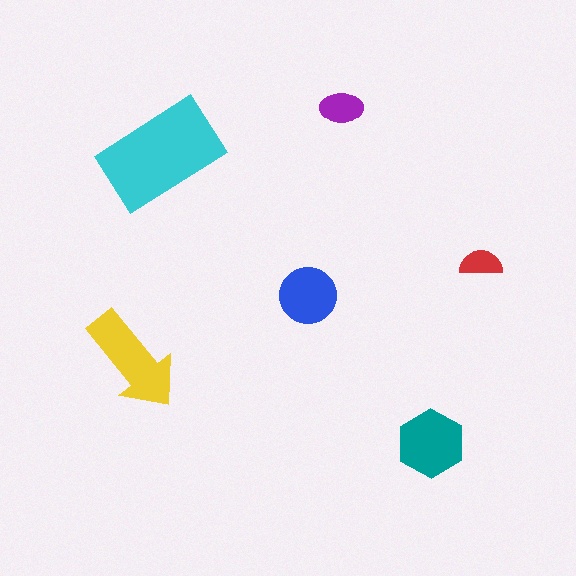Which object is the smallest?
The red semicircle.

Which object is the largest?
The cyan rectangle.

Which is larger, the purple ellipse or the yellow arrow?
The yellow arrow.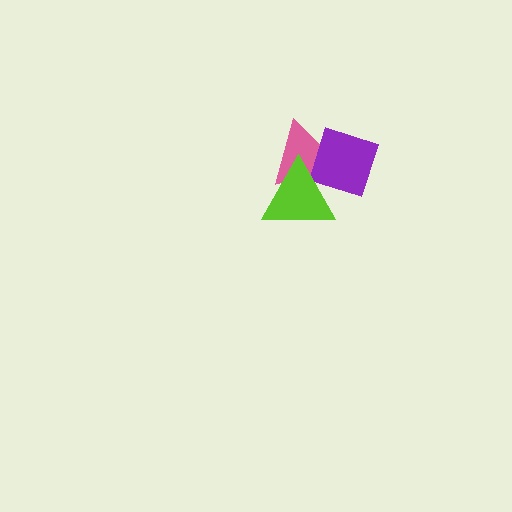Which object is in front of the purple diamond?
The lime triangle is in front of the purple diamond.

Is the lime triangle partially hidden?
No, no other shape covers it.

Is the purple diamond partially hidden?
Yes, it is partially covered by another shape.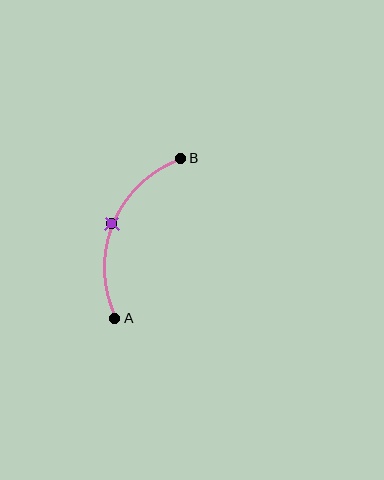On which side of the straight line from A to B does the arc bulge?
The arc bulges to the left of the straight line connecting A and B.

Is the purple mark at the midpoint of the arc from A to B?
Yes. The purple mark lies on the arc at equal arc-length from both A and B — it is the arc midpoint.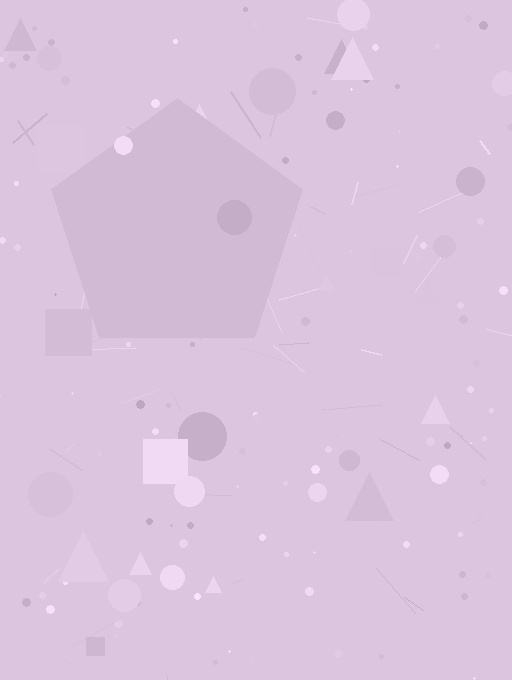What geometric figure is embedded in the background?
A pentagon is embedded in the background.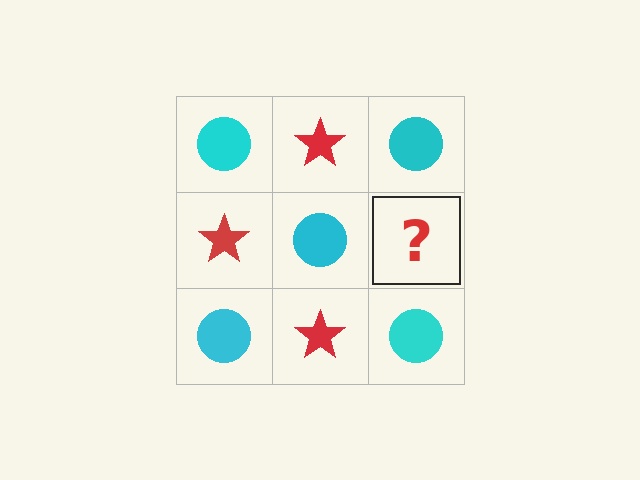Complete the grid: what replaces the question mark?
The question mark should be replaced with a red star.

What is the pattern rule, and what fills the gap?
The rule is that it alternates cyan circle and red star in a checkerboard pattern. The gap should be filled with a red star.